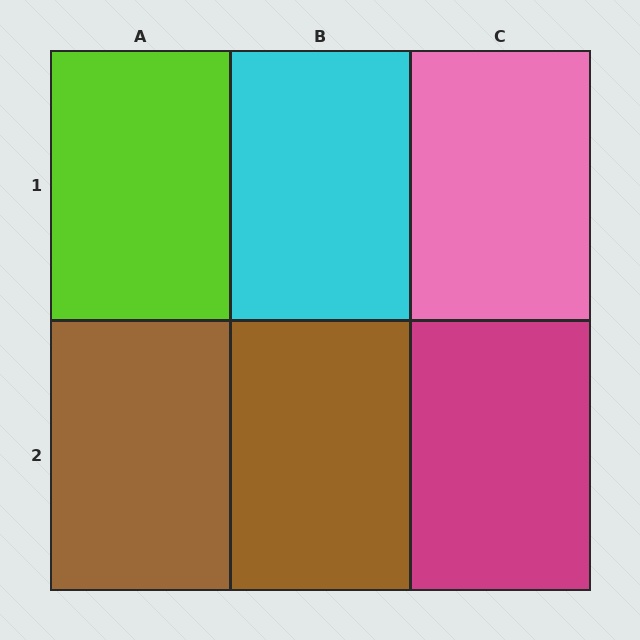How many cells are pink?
1 cell is pink.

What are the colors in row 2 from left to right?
Brown, brown, magenta.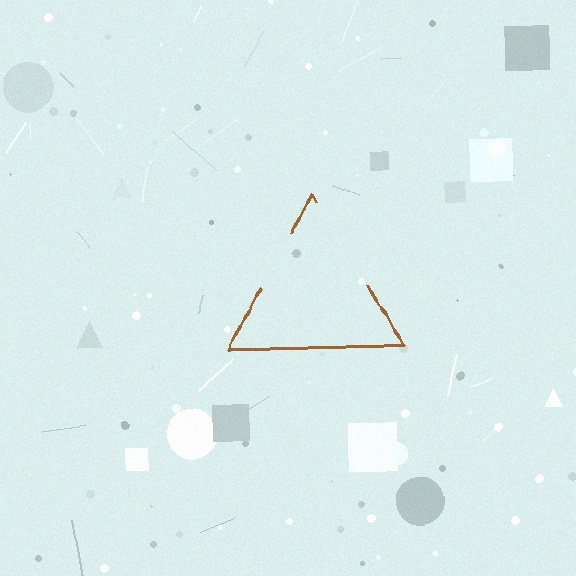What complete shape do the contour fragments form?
The contour fragments form a triangle.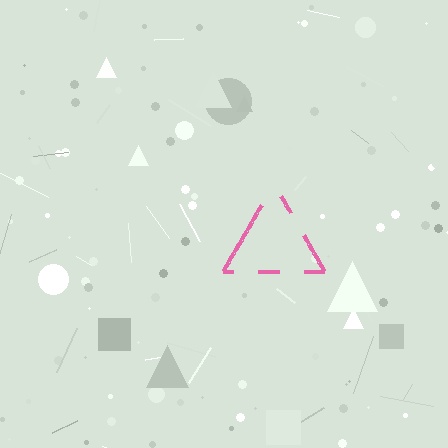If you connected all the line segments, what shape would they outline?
They would outline a triangle.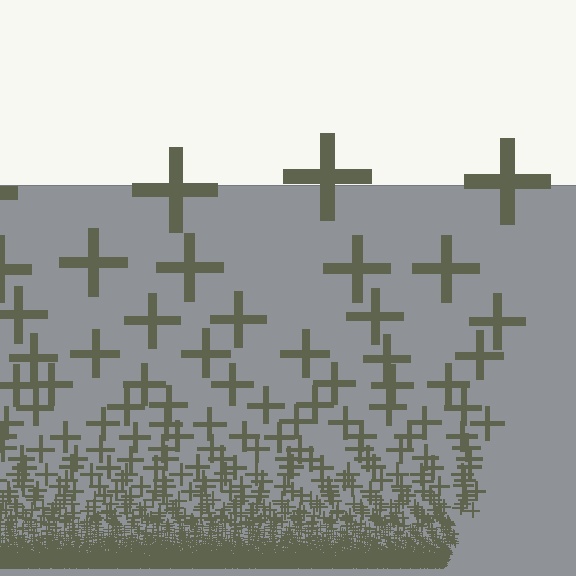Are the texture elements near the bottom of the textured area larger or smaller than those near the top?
Smaller. The gradient is inverted — elements near the bottom are smaller and denser.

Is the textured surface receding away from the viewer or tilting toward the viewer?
The surface appears to tilt toward the viewer. Texture elements get larger and sparser toward the top.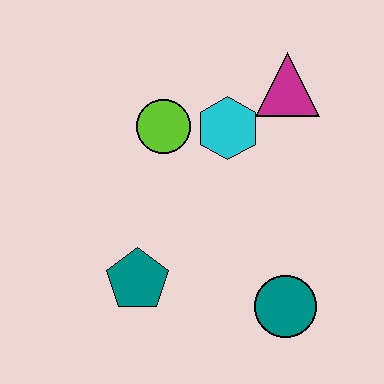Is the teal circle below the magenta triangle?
Yes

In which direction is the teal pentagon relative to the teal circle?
The teal pentagon is to the left of the teal circle.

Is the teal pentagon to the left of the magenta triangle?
Yes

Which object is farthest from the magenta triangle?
The teal pentagon is farthest from the magenta triangle.